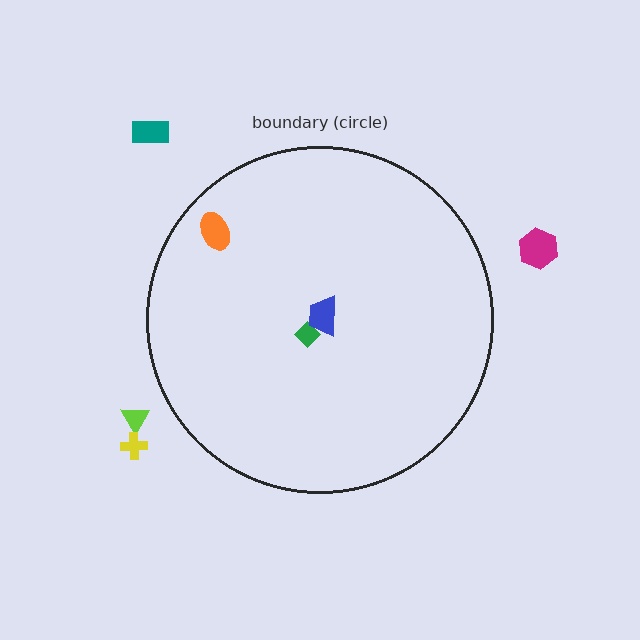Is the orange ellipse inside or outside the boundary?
Inside.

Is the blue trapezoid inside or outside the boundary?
Inside.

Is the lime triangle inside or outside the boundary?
Outside.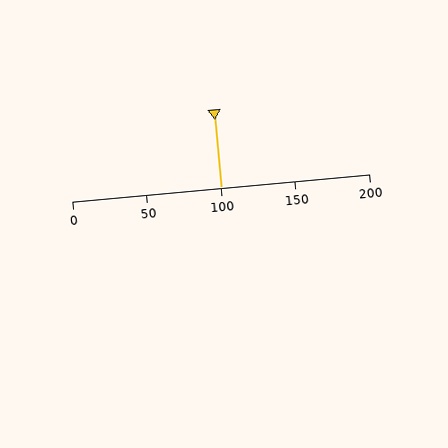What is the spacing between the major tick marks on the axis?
The major ticks are spaced 50 apart.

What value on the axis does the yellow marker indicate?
The marker indicates approximately 100.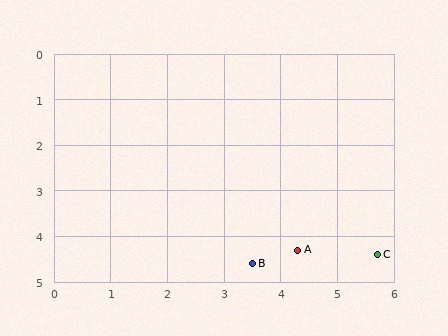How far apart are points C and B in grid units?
Points C and B are about 2.2 grid units apart.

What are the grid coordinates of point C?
Point C is at approximately (5.7, 4.4).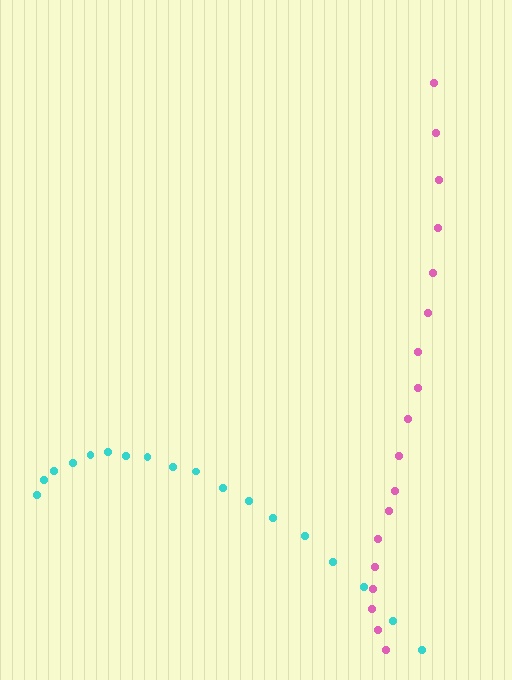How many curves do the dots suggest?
There are 2 distinct paths.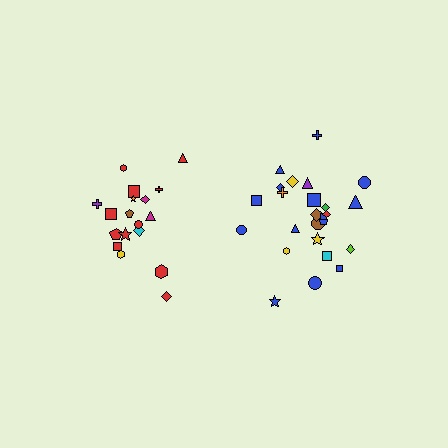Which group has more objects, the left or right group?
The right group.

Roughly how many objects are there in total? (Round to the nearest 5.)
Roughly 45 objects in total.